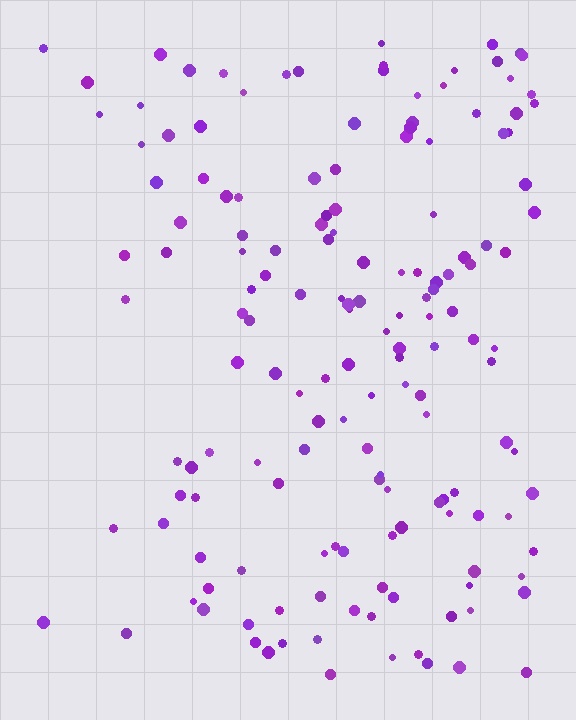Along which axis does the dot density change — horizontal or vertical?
Horizontal.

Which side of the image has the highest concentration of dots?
The right.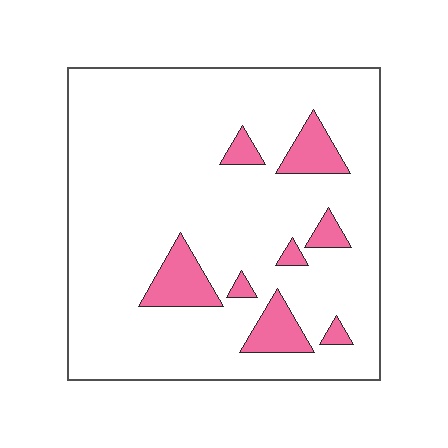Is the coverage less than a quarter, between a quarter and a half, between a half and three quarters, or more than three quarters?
Less than a quarter.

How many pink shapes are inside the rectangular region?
8.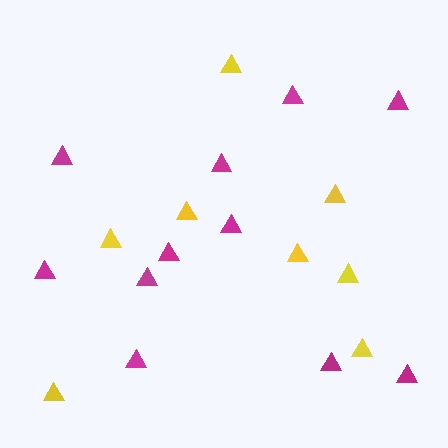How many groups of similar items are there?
There are 2 groups: one group of yellow triangles (8) and one group of magenta triangles (11).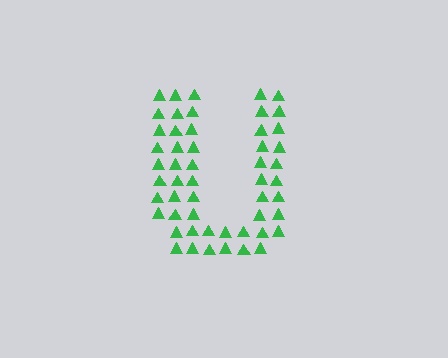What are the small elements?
The small elements are triangles.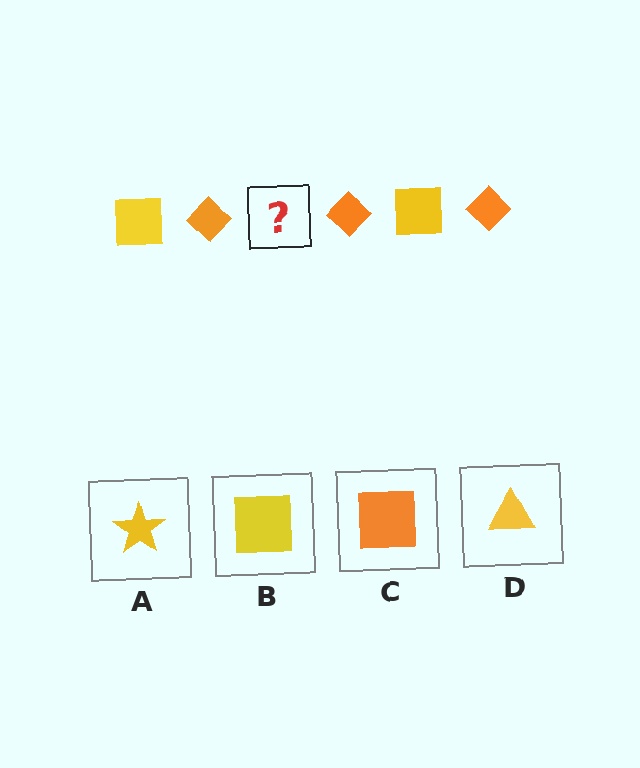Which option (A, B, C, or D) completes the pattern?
B.